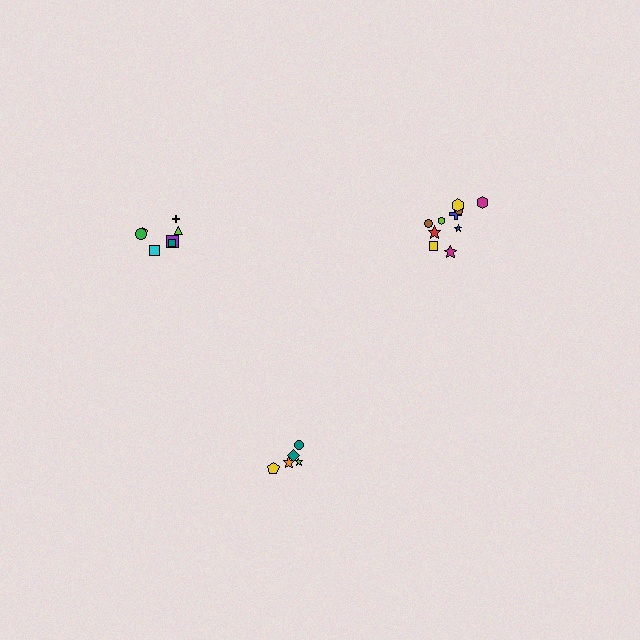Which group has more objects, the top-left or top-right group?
The top-right group.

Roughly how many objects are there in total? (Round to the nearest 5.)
Roughly 20 objects in total.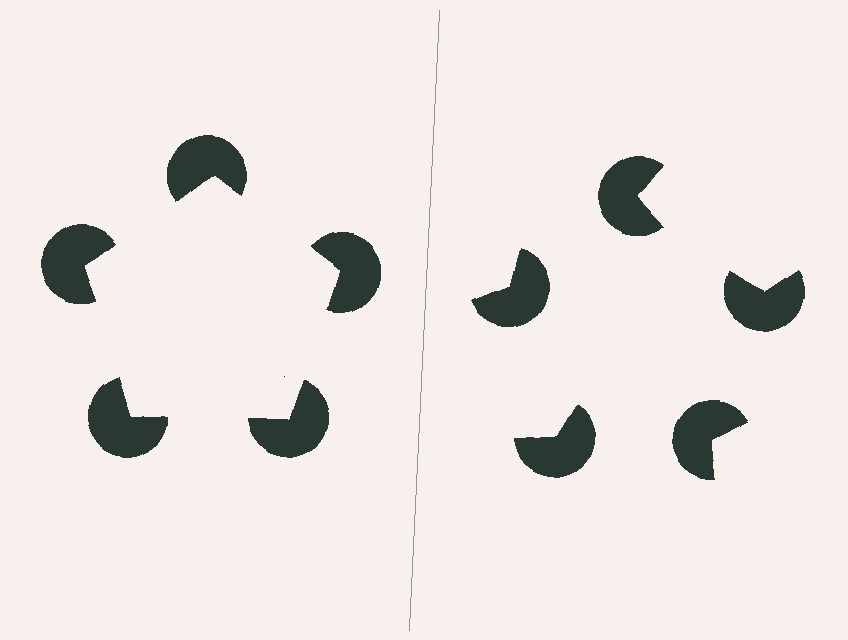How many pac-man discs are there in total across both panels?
10 — 5 on each side.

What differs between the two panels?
The pac-man discs are positioned identically on both sides; only the wedge orientations differ. On the left they align to a pentagon; on the right they are misaligned.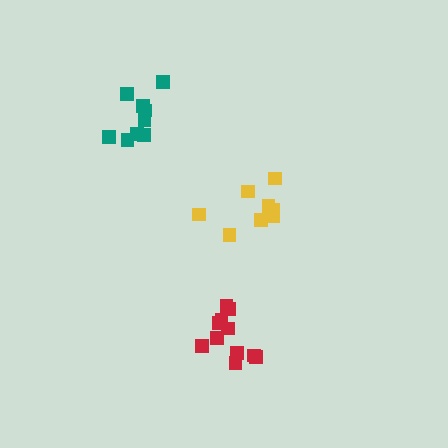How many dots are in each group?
Group 1: 9 dots, Group 2: 8 dots, Group 3: 11 dots (28 total).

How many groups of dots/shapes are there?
There are 3 groups.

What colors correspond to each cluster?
The clusters are colored: teal, yellow, red.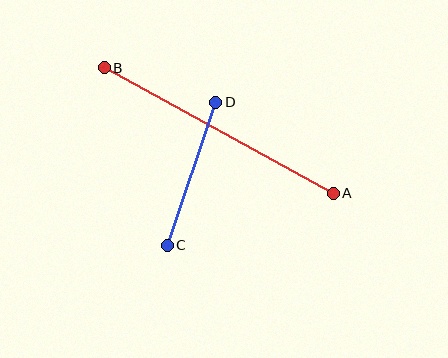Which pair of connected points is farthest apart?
Points A and B are farthest apart.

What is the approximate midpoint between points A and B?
The midpoint is at approximately (219, 131) pixels.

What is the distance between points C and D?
The distance is approximately 151 pixels.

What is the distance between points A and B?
The distance is approximately 261 pixels.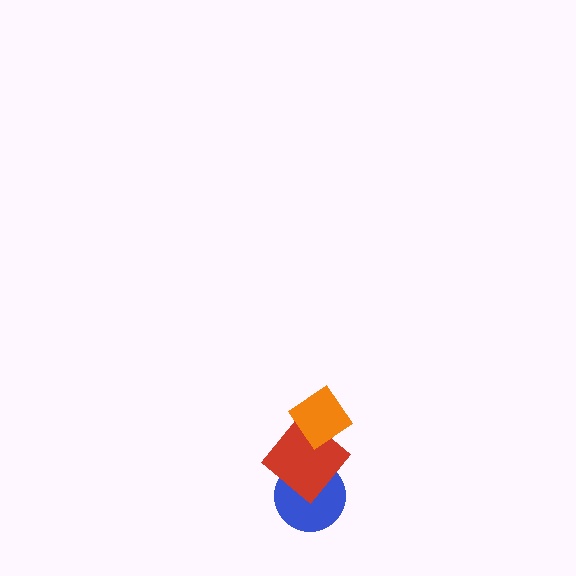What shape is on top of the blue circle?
The red diamond is on top of the blue circle.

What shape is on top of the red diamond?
The orange diamond is on top of the red diamond.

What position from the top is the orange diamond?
The orange diamond is 1st from the top.